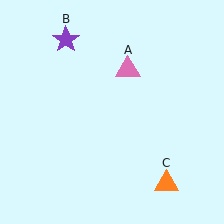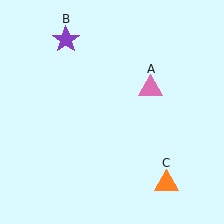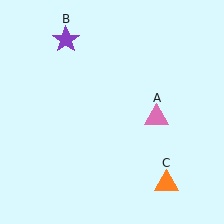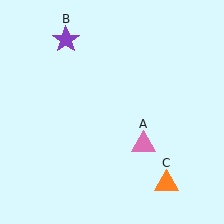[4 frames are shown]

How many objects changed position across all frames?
1 object changed position: pink triangle (object A).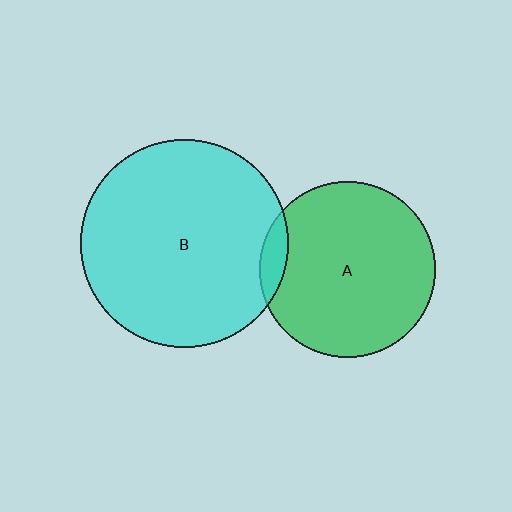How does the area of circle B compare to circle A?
Approximately 1.4 times.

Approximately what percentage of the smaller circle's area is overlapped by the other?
Approximately 10%.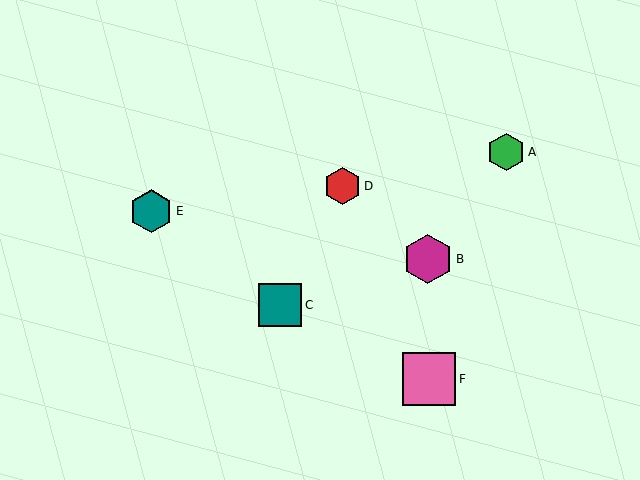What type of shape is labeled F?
Shape F is a pink square.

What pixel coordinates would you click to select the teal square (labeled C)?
Click at (280, 305) to select the teal square C.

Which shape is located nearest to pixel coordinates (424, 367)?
The pink square (labeled F) at (429, 379) is nearest to that location.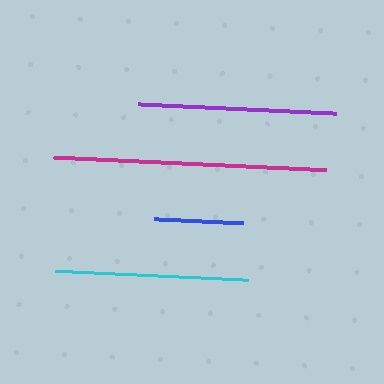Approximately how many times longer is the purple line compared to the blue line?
The purple line is approximately 2.2 times the length of the blue line.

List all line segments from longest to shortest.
From longest to shortest: magenta, purple, cyan, blue.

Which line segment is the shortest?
The blue line is the shortest at approximately 88 pixels.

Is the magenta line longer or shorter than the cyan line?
The magenta line is longer than the cyan line.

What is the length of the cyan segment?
The cyan segment is approximately 193 pixels long.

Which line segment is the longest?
The magenta line is the longest at approximately 273 pixels.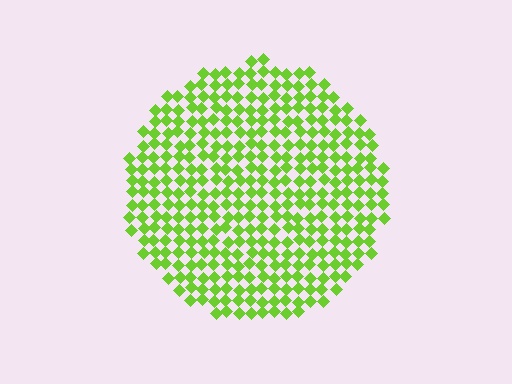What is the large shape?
The large shape is a circle.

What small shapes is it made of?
It is made of small diamonds.